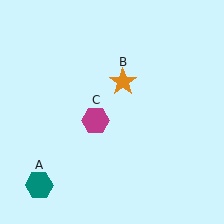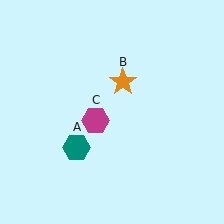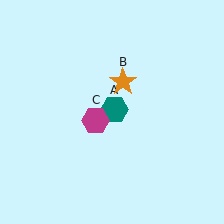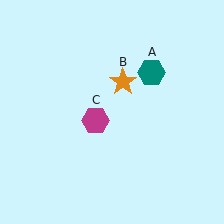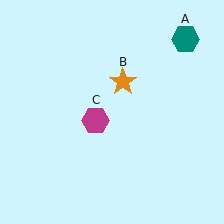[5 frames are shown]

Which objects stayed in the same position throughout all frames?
Orange star (object B) and magenta hexagon (object C) remained stationary.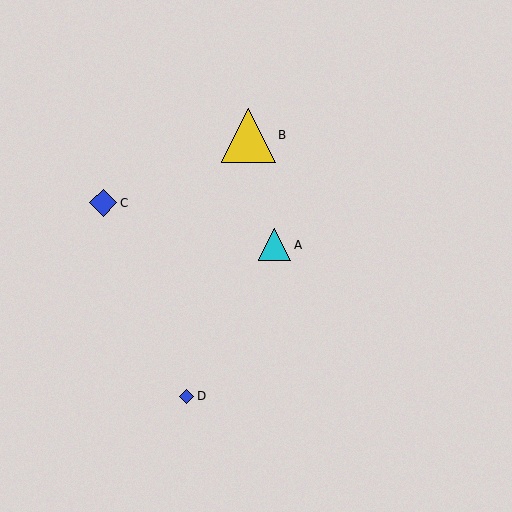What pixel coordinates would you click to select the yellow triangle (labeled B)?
Click at (248, 135) to select the yellow triangle B.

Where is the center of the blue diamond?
The center of the blue diamond is at (103, 203).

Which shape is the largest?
The yellow triangle (labeled B) is the largest.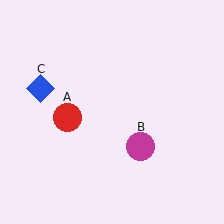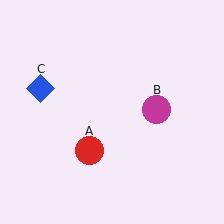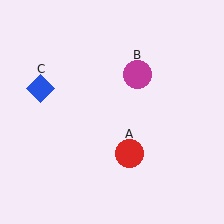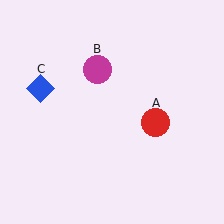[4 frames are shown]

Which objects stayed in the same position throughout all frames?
Blue diamond (object C) remained stationary.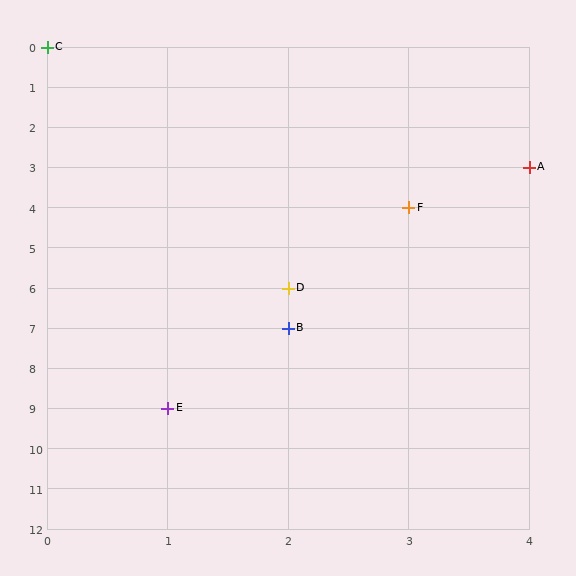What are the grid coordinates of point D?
Point D is at grid coordinates (2, 6).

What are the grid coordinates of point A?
Point A is at grid coordinates (4, 3).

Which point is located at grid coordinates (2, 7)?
Point B is at (2, 7).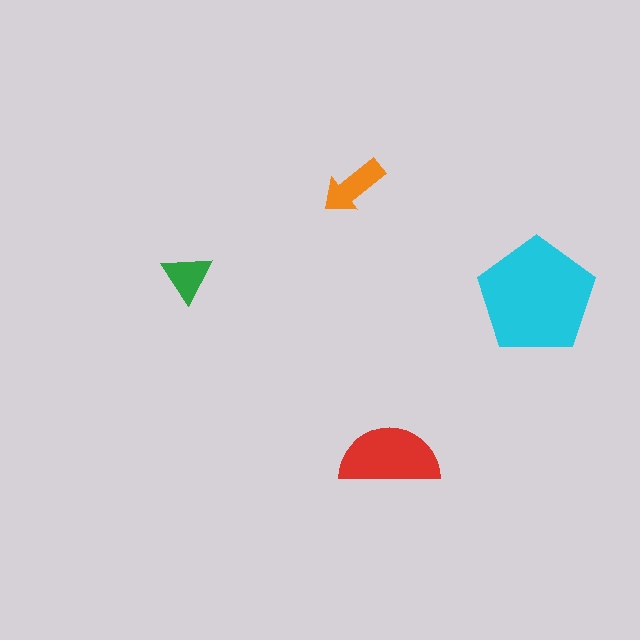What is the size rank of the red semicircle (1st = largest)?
2nd.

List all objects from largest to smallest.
The cyan pentagon, the red semicircle, the orange arrow, the green triangle.